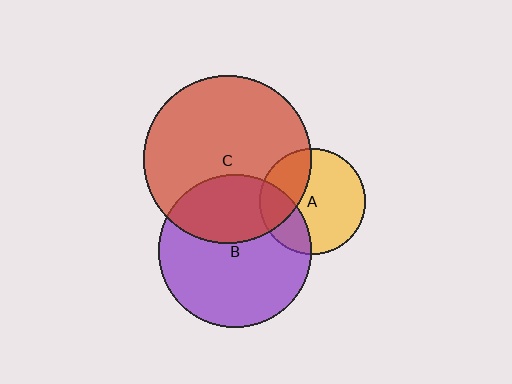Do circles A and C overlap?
Yes.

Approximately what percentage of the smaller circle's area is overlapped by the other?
Approximately 30%.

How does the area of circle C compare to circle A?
Approximately 2.5 times.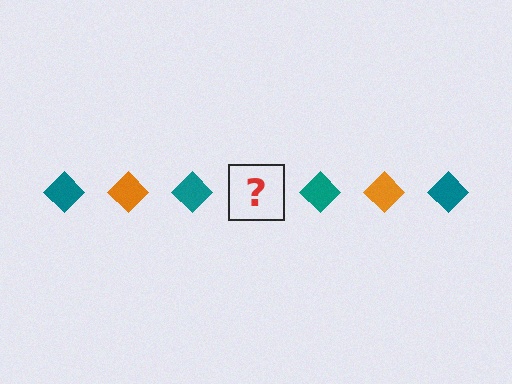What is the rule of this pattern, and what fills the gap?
The rule is that the pattern cycles through teal, orange diamonds. The gap should be filled with an orange diamond.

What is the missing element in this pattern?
The missing element is an orange diamond.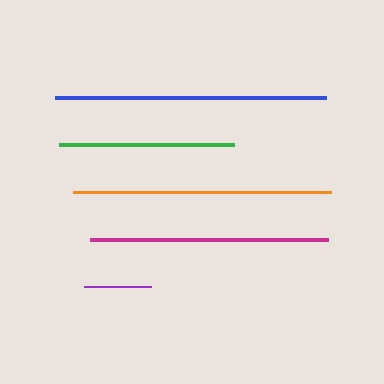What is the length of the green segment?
The green segment is approximately 176 pixels long.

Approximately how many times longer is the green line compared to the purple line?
The green line is approximately 2.6 times the length of the purple line.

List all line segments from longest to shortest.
From longest to shortest: blue, orange, magenta, green, purple.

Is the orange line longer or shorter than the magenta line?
The orange line is longer than the magenta line.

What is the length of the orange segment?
The orange segment is approximately 258 pixels long.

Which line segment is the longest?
The blue line is the longest at approximately 270 pixels.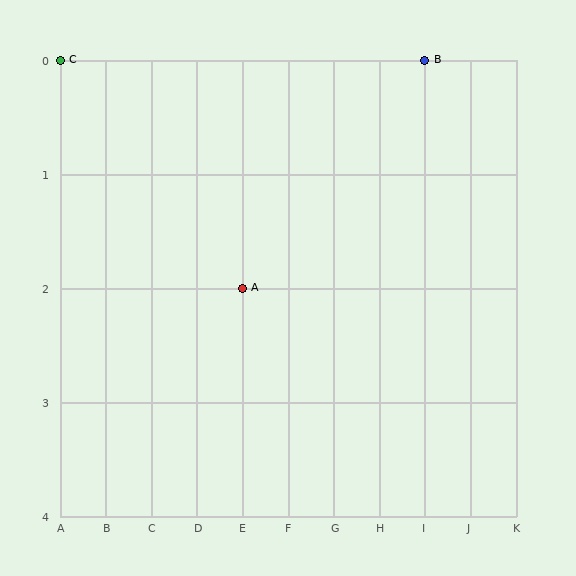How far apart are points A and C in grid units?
Points A and C are 4 columns and 2 rows apart (about 4.5 grid units diagonally).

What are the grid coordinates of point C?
Point C is at grid coordinates (A, 0).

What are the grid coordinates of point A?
Point A is at grid coordinates (E, 2).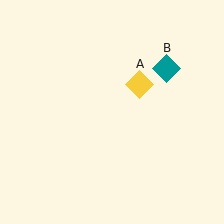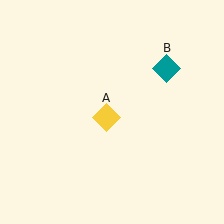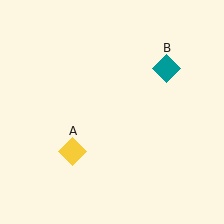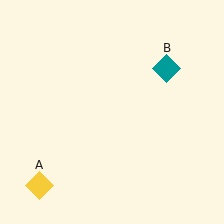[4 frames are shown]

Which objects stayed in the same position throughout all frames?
Teal diamond (object B) remained stationary.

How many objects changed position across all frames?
1 object changed position: yellow diamond (object A).